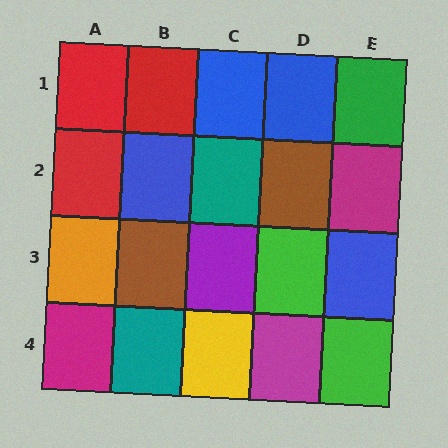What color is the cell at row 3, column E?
Blue.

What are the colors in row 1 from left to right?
Red, red, blue, blue, green.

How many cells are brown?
2 cells are brown.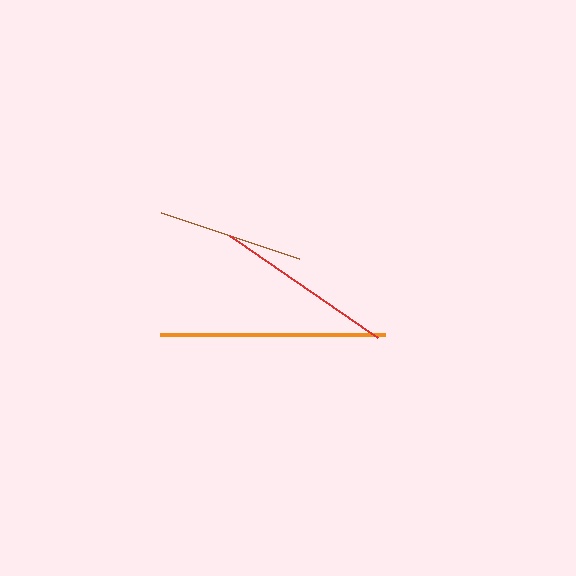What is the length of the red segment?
The red segment is approximately 180 pixels long.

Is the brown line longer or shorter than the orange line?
The orange line is longer than the brown line.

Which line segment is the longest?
The orange line is the longest at approximately 226 pixels.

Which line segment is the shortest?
The brown line is the shortest at approximately 145 pixels.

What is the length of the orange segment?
The orange segment is approximately 226 pixels long.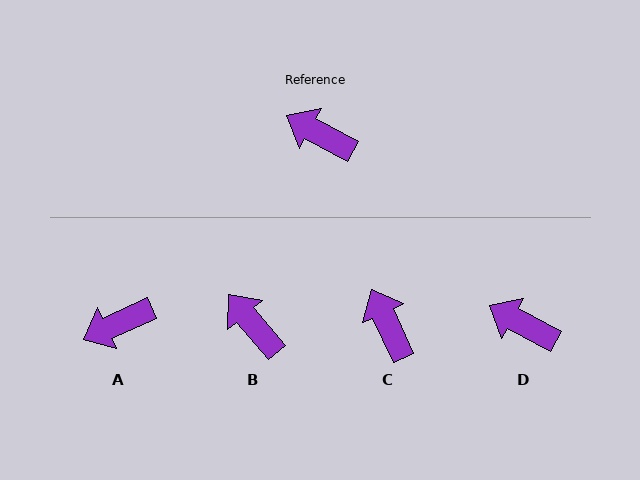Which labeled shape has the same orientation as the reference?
D.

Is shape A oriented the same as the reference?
No, it is off by about 53 degrees.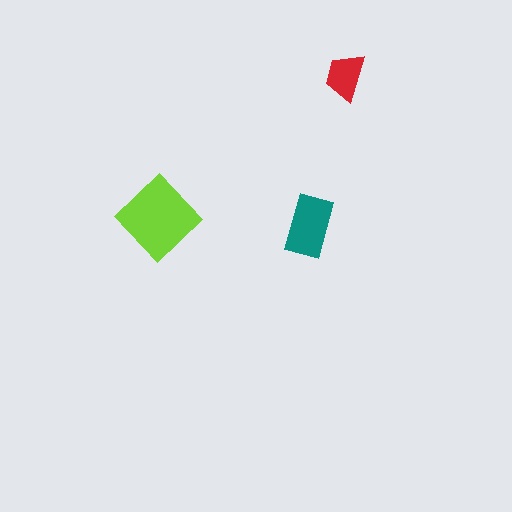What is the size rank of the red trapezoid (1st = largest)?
3rd.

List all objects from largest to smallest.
The lime diamond, the teal rectangle, the red trapezoid.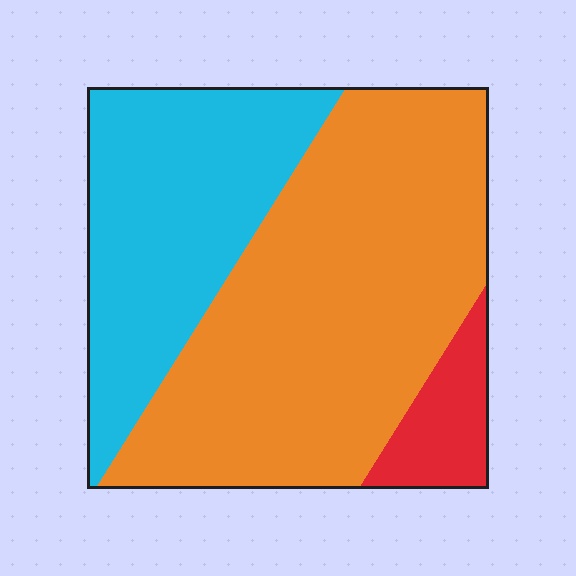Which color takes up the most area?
Orange, at roughly 60%.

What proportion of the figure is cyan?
Cyan takes up about one third (1/3) of the figure.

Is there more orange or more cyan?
Orange.